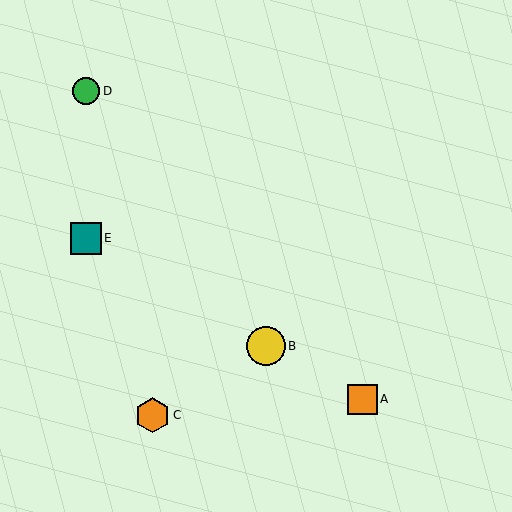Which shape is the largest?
The yellow circle (labeled B) is the largest.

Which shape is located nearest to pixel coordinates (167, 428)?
The orange hexagon (labeled C) at (152, 415) is nearest to that location.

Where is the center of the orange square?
The center of the orange square is at (363, 399).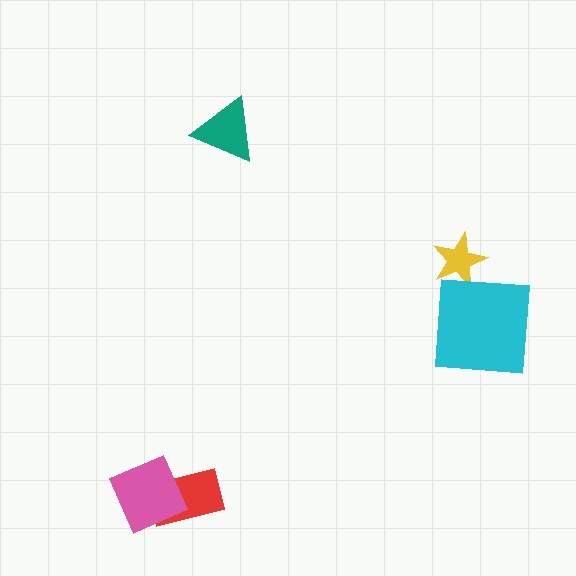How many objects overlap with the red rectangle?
1 object overlaps with the red rectangle.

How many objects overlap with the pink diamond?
1 object overlaps with the pink diamond.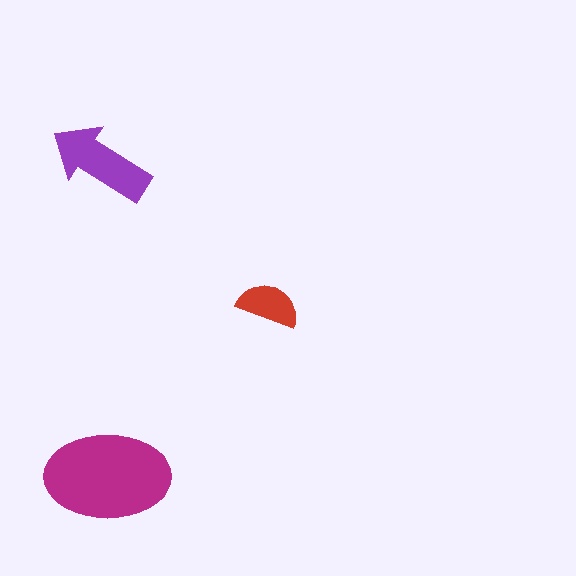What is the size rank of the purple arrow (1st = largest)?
2nd.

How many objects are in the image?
There are 3 objects in the image.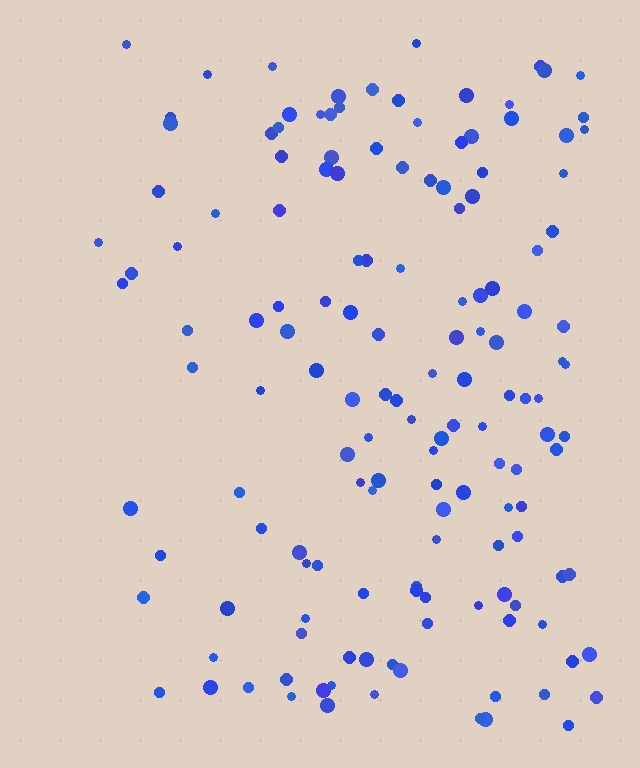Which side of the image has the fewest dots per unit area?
The left.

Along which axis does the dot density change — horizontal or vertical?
Horizontal.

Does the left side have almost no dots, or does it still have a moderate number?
Still a moderate number, just noticeably fewer than the right.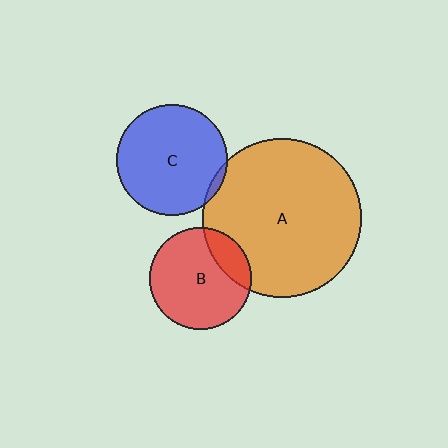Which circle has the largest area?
Circle A (orange).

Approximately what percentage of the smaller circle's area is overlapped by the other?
Approximately 20%.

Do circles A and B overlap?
Yes.